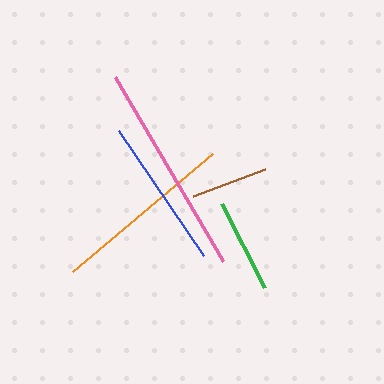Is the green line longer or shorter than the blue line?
The blue line is longer than the green line.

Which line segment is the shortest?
The brown line is the shortest at approximately 77 pixels.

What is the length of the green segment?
The green segment is approximately 94 pixels long.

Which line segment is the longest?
The pink line is the longest at approximately 213 pixels.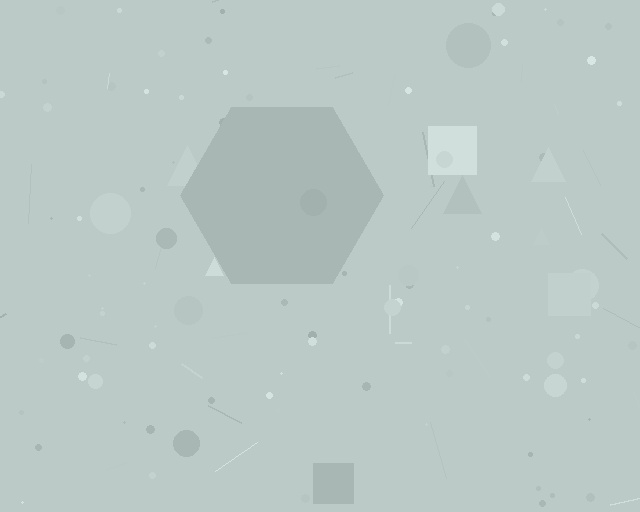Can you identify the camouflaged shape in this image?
The camouflaged shape is a hexagon.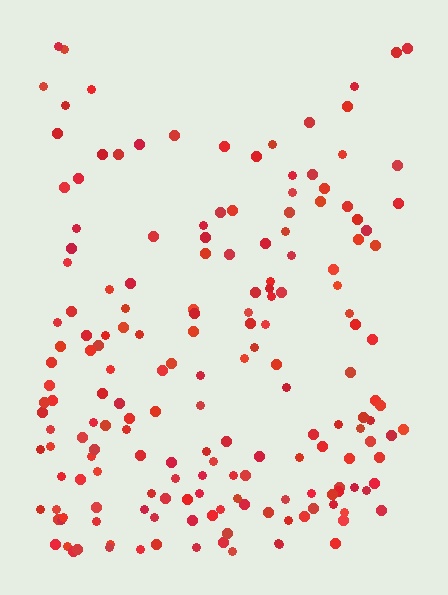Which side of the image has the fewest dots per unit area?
The top.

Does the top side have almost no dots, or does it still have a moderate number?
Still a moderate number, just noticeably fewer than the bottom.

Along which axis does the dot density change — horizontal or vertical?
Vertical.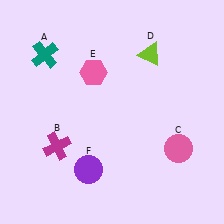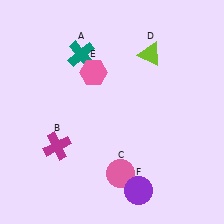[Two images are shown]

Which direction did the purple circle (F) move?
The purple circle (F) moved right.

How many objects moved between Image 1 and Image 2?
3 objects moved between the two images.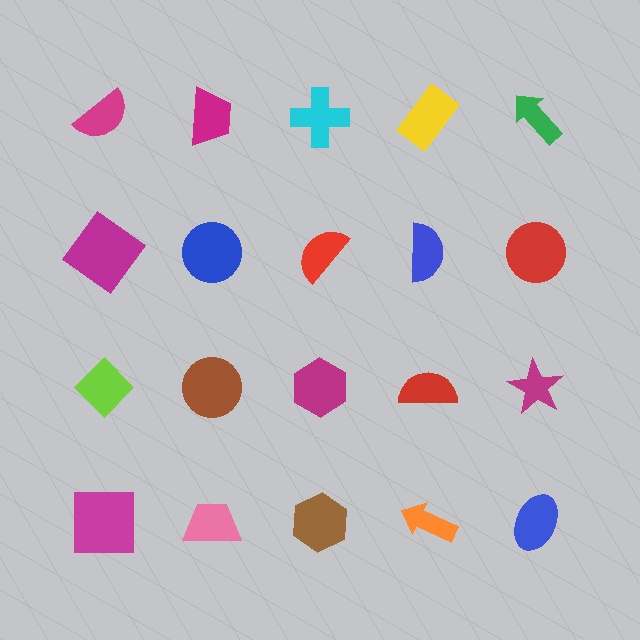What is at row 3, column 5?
A magenta star.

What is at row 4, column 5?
A blue ellipse.